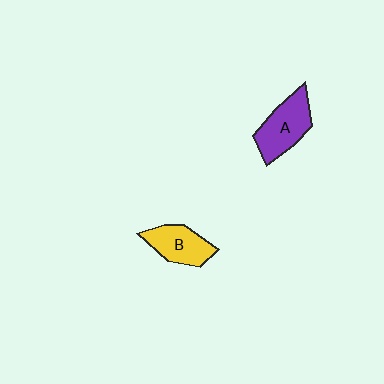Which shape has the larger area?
Shape A (purple).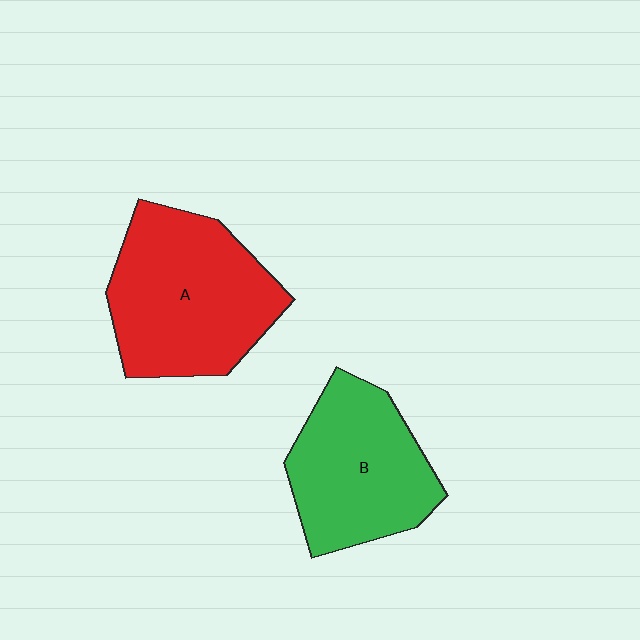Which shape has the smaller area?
Shape B (green).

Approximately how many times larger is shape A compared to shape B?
Approximately 1.2 times.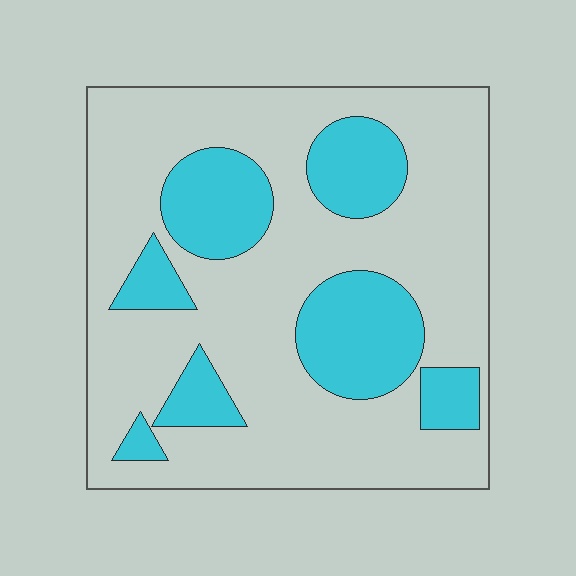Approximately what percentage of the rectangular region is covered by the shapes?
Approximately 25%.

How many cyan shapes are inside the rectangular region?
7.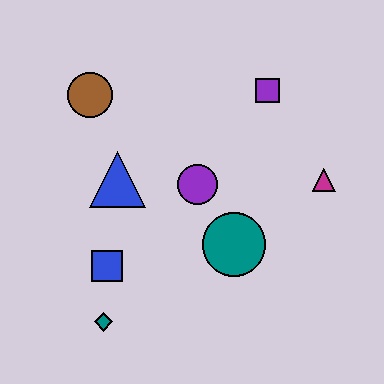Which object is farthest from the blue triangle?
The magenta triangle is farthest from the blue triangle.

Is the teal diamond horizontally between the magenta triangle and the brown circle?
Yes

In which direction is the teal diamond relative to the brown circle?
The teal diamond is below the brown circle.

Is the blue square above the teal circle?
No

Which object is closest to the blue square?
The teal diamond is closest to the blue square.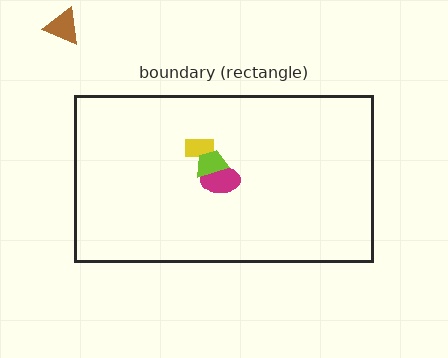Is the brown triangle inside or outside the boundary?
Outside.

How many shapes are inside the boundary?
3 inside, 1 outside.